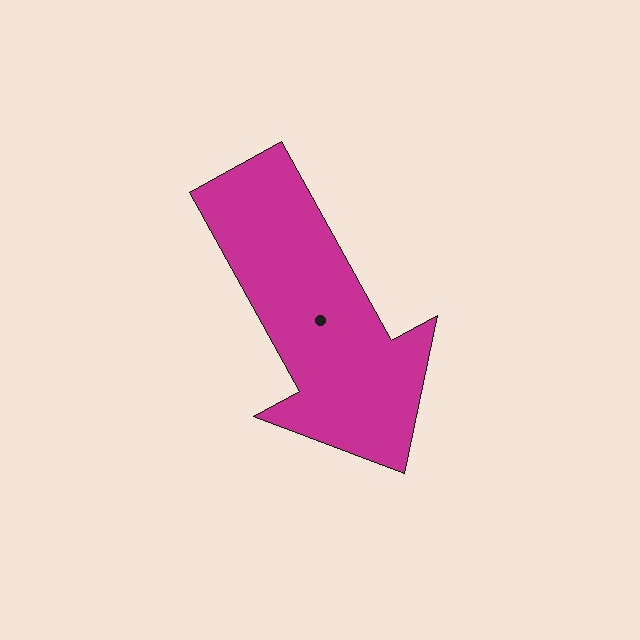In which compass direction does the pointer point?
Southeast.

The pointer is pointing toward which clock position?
Roughly 5 o'clock.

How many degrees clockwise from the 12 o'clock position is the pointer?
Approximately 151 degrees.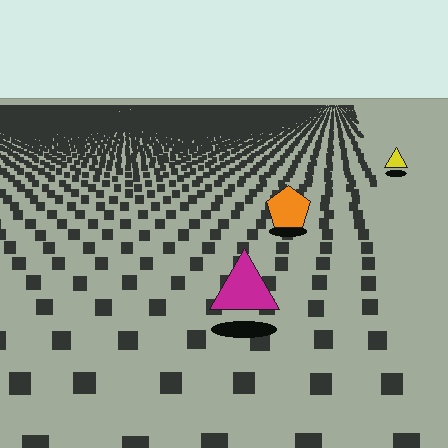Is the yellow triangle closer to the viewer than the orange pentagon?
No. The orange pentagon is closer — you can tell from the texture gradient: the ground texture is coarser near it.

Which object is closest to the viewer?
The magenta triangle is closest. The texture marks near it are larger and more spread out.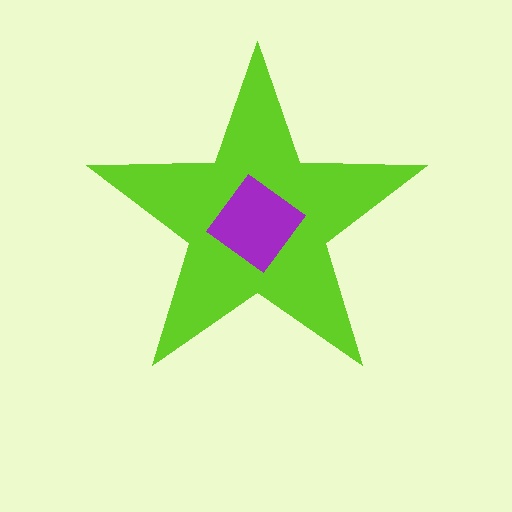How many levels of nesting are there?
2.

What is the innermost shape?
The purple diamond.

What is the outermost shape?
The lime star.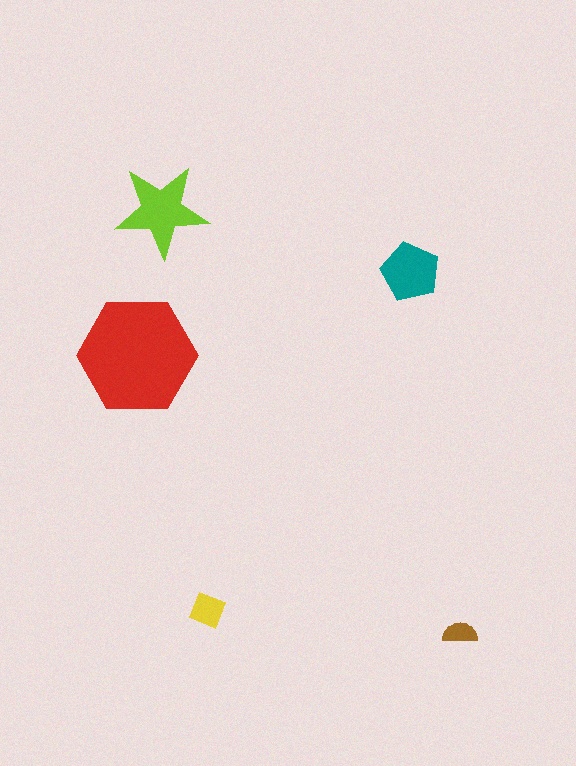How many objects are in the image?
There are 5 objects in the image.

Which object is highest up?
The lime star is topmost.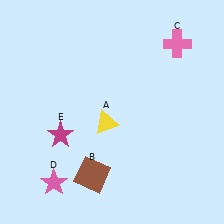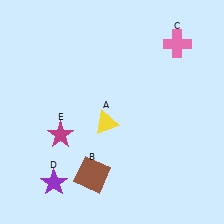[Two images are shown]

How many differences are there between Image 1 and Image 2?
There is 1 difference between the two images.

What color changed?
The star (D) changed from pink in Image 1 to purple in Image 2.